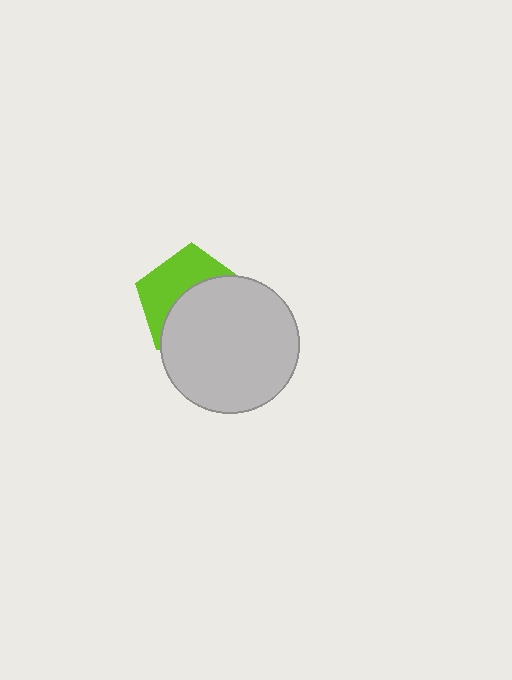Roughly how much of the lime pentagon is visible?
A small part of it is visible (roughly 43%).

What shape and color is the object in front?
The object in front is a light gray circle.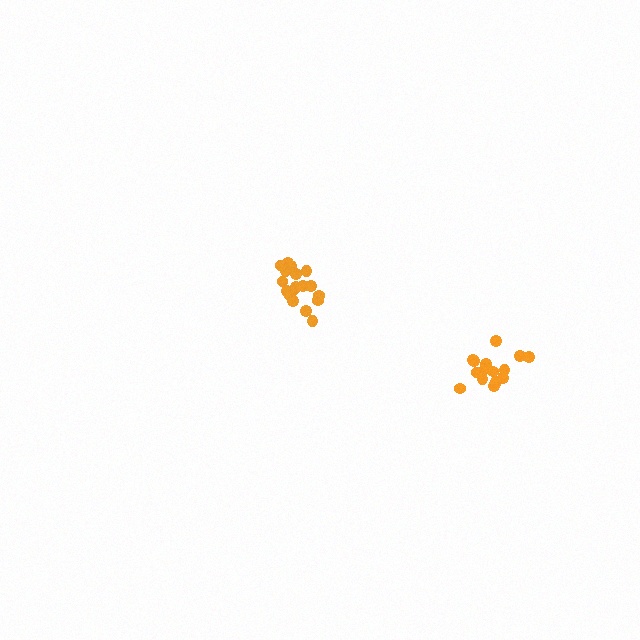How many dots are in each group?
Group 1: 18 dots, Group 2: 15 dots (33 total).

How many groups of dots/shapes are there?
There are 2 groups.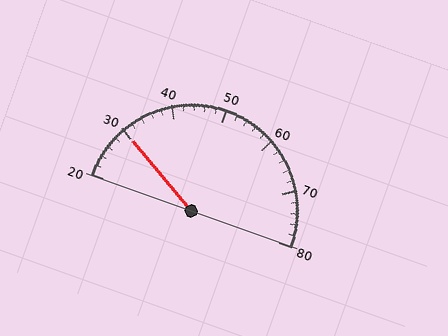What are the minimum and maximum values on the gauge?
The gauge ranges from 20 to 80.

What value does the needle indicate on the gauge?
The needle indicates approximately 30.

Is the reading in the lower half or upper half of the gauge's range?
The reading is in the lower half of the range (20 to 80).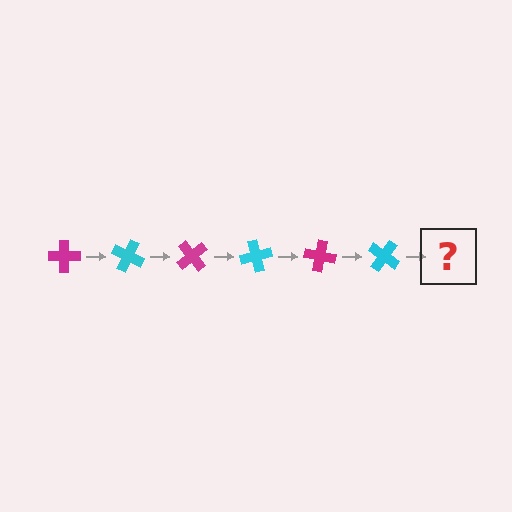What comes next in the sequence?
The next element should be a magenta cross, rotated 150 degrees from the start.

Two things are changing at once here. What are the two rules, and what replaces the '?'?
The two rules are that it rotates 25 degrees each step and the color cycles through magenta and cyan. The '?' should be a magenta cross, rotated 150 degrees from the start.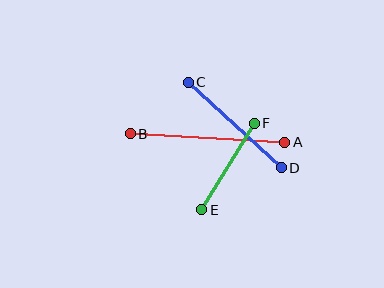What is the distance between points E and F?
The distance is approximately 101 pixels.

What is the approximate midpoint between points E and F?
The midpoint is at approximately (228, 167) pixels.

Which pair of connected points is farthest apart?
Points A and B are farthest apart.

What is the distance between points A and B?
The distance is approximately 155 pixels.